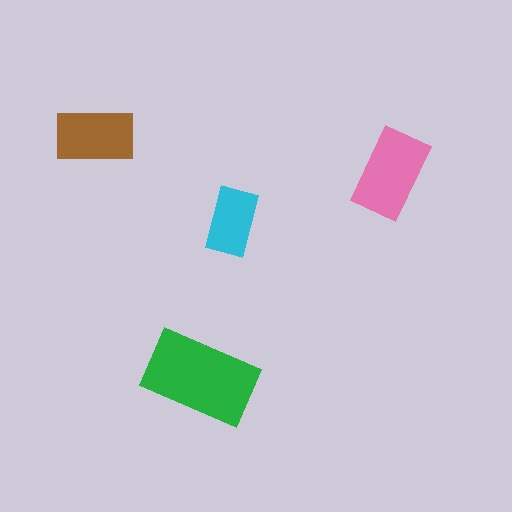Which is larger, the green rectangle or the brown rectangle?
The green one.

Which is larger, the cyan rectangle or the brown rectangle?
The brown one.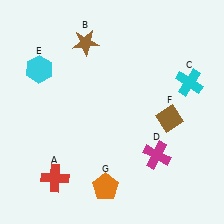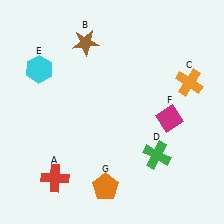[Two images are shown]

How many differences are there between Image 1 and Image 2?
There are 3 differences between the two images.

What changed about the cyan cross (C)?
In Image 1, C is cyan. In Image 2, it changed to orange.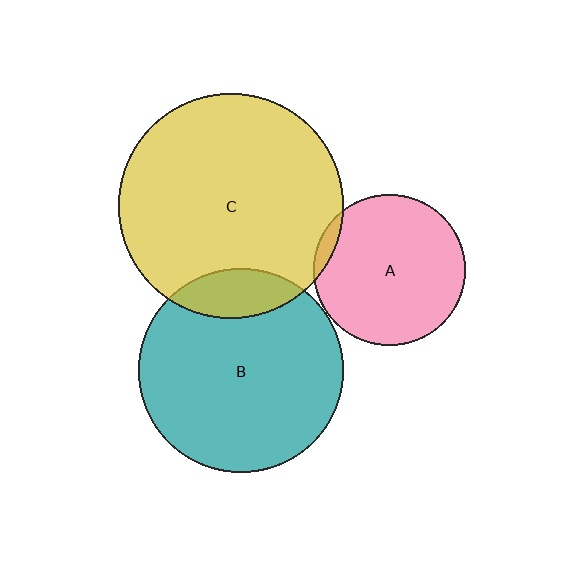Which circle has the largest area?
Circle C (yellow).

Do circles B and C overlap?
Yes.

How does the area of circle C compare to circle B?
Approximately 1.2 times.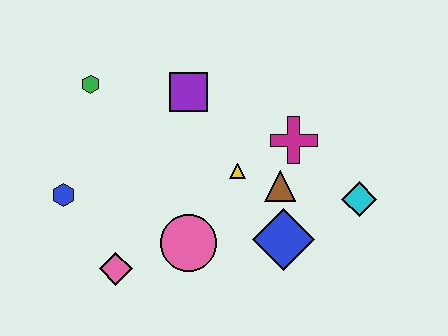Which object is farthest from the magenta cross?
The blue hexagon is farthest from the magenta cross.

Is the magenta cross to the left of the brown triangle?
No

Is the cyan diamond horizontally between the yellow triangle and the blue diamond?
No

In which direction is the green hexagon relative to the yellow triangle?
The green hexagon is to the left of the yellow triangle.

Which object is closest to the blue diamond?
The brown triangle is closest to the blue diamond.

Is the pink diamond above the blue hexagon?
No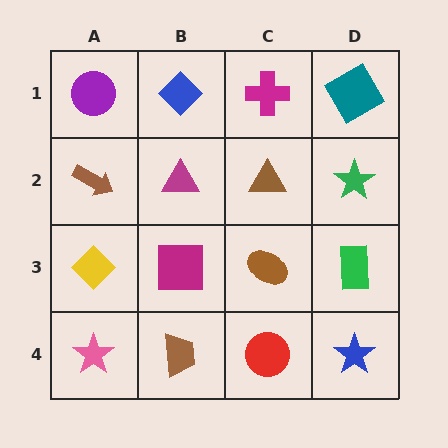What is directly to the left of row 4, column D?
A red circle.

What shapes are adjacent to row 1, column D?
A green star (row 2, column D), a magenta cross (row 1, column C).